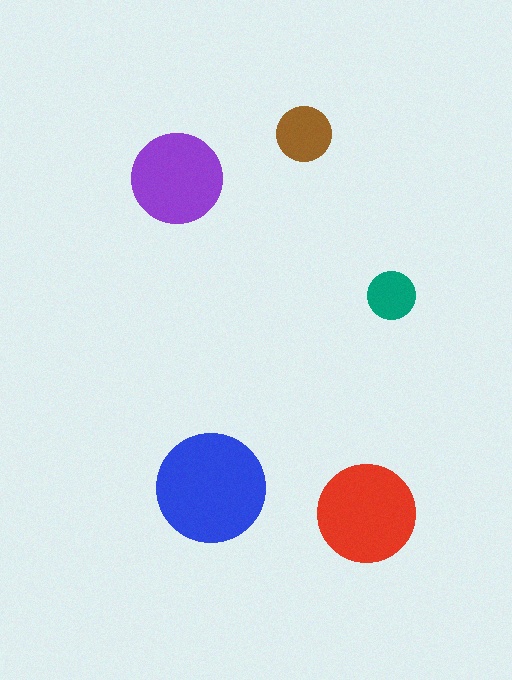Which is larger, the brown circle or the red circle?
The red one.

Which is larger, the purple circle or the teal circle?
The purple one.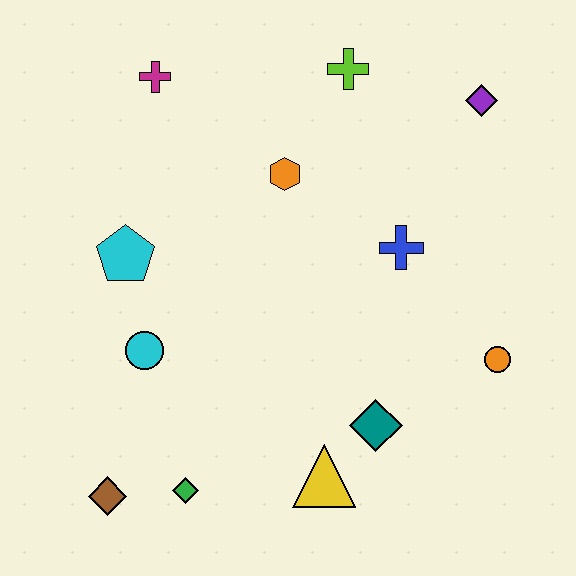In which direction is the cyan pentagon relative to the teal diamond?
The cyan pentagon is to the left of the teal diamond.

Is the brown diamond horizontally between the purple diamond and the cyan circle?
No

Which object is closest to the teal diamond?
The yellow triangle is closest to the teal diamond.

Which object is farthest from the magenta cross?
The orange circle is farthest from the magenta cross.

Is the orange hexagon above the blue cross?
Yes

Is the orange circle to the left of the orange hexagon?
No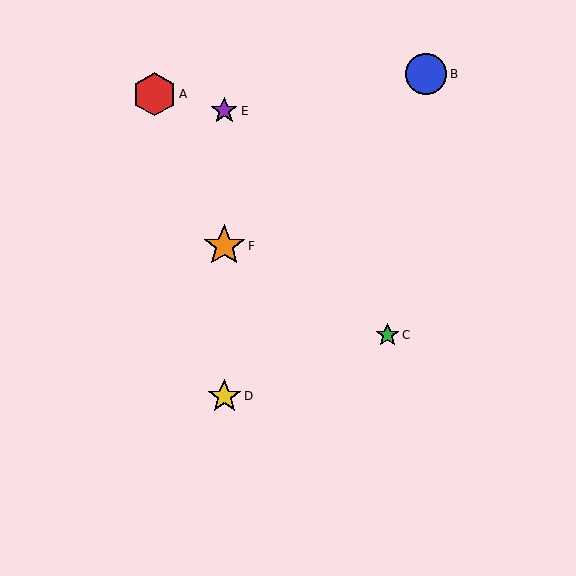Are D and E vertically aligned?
Yes, both are at x≈224.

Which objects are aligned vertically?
Objects D, E, F are aligned vertically.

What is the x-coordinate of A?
Object A is at x≈155.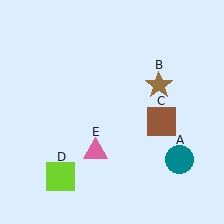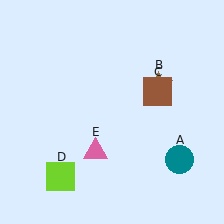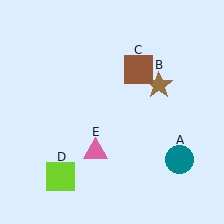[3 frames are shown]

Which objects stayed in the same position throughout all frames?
Teal circle (object A) and brown star (object B) and lime square (object D) and pink triangle (object E) remained stationary.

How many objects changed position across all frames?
1 object changed position: brown square (object C).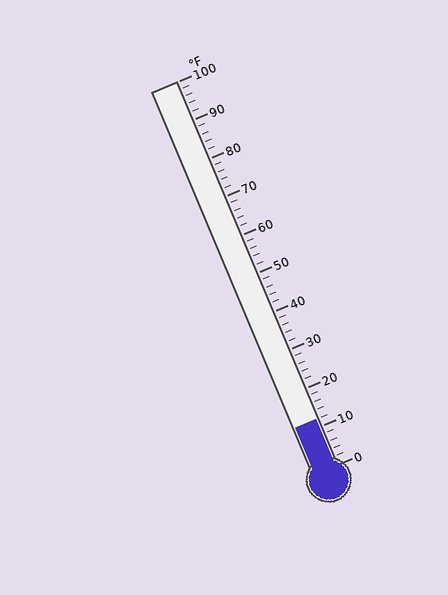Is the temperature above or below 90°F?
The temperature is below 90°F.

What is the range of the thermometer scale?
The thermometer scale ranges from 0°F to 100°F.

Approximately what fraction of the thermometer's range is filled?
The thermometer is filled to approximately 10% of its range.